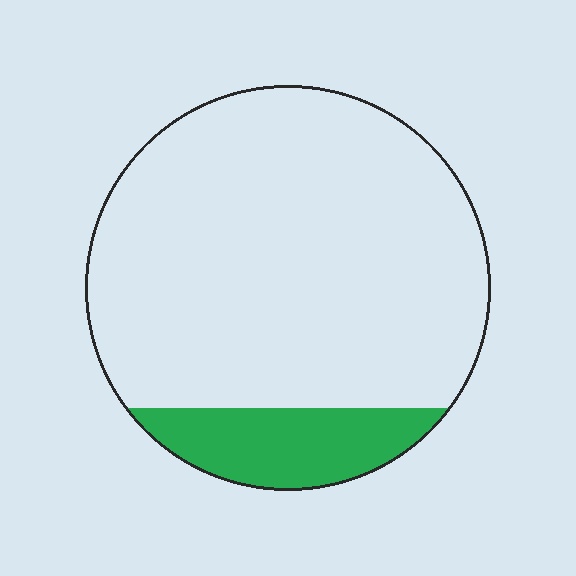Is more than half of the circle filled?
No.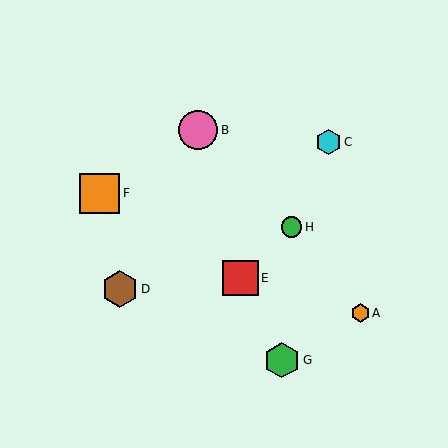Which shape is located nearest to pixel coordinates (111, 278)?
The brown hexagon (labeled D) at (120, 289) is nearest to that location.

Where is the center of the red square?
The center of the red square is at (241, 278).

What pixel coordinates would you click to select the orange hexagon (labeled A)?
Click at (360, 313) to select the orange hexagon A.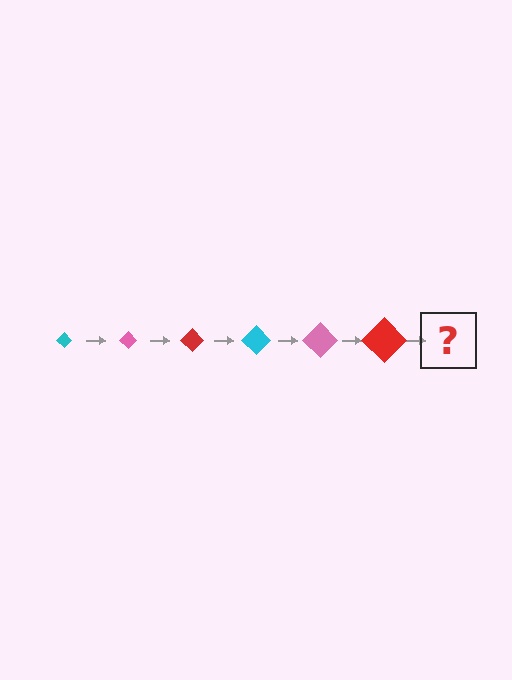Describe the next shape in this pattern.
It should be a cyan diamond, larger than the previous one.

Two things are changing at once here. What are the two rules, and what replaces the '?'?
The two rules are that the diamond grows larger each step and the color cycles through cyan, pink, and red. The '?' should be a cyan diamond, larger than the previous one.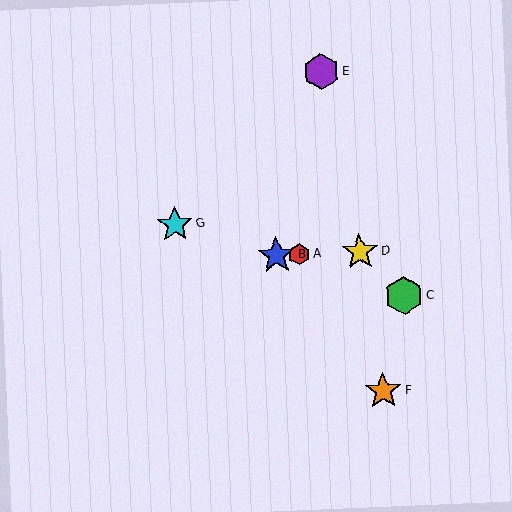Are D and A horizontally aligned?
Yes, both are at y≈252.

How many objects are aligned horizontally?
3 objects (A, B, D) are aligned horizontally.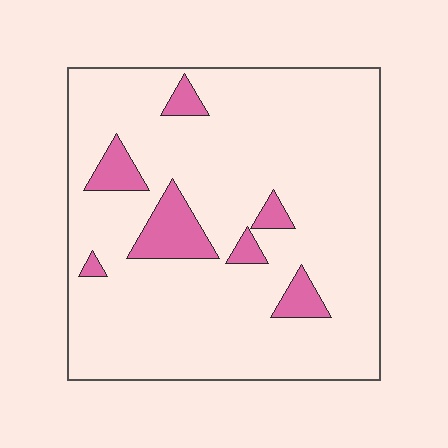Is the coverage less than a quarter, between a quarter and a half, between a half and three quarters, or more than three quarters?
Less than a quarter.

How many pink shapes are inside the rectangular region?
7.